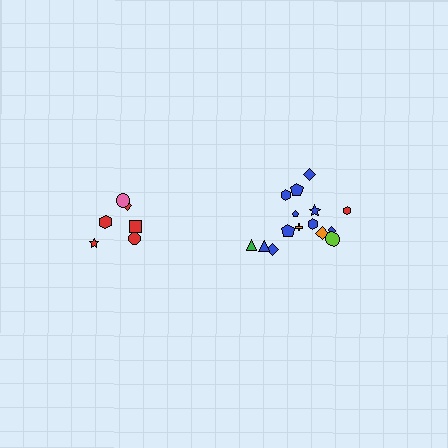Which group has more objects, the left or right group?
The right group.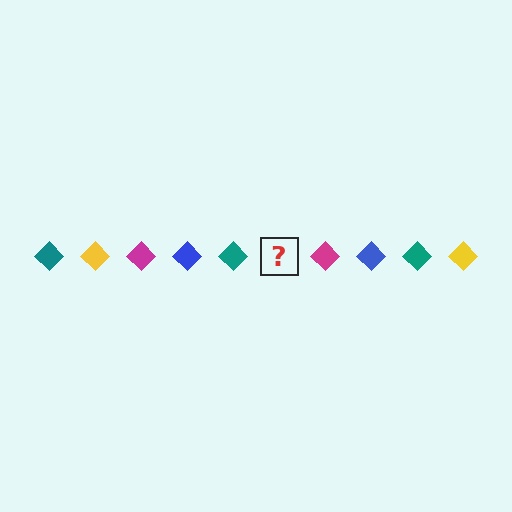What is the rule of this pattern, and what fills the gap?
The rule is that the pattern cycles through teal, yellow, magenta, blue diamonds. The gap should be filled with a yellow diamond.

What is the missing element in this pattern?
The missing element is a yellow diamond.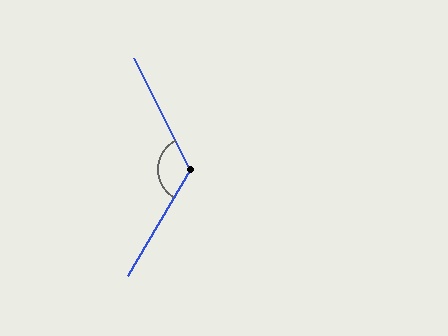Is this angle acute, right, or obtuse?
It is obtuse.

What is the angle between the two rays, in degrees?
Approximately 122 degrees.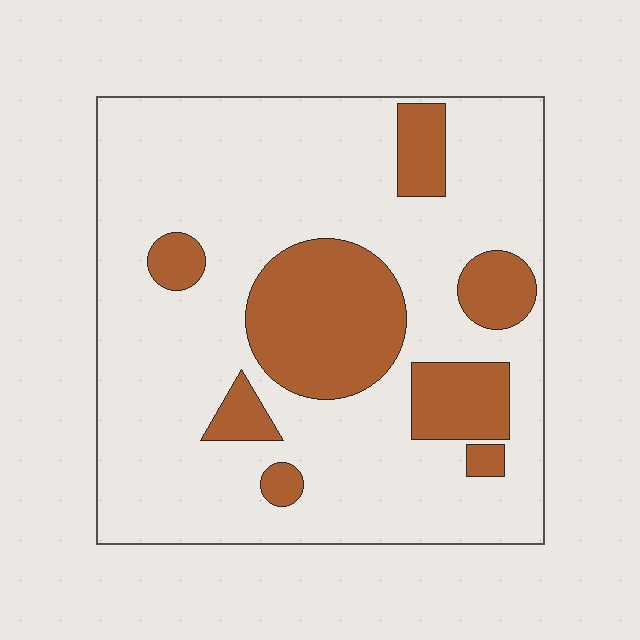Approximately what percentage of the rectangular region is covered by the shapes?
Approximately 25%.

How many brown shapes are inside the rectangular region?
8.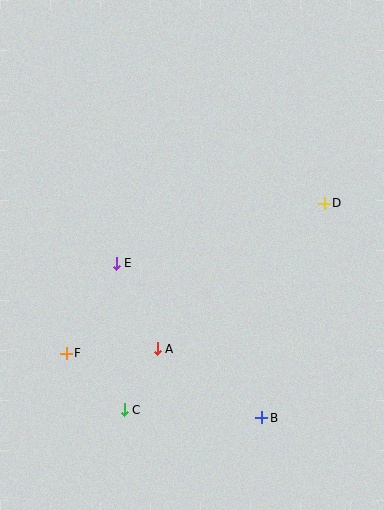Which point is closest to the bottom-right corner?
Point B is closest to the bottom-right corner.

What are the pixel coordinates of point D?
Point D is at (324, 203).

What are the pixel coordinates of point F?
Point F is at (66, 353).